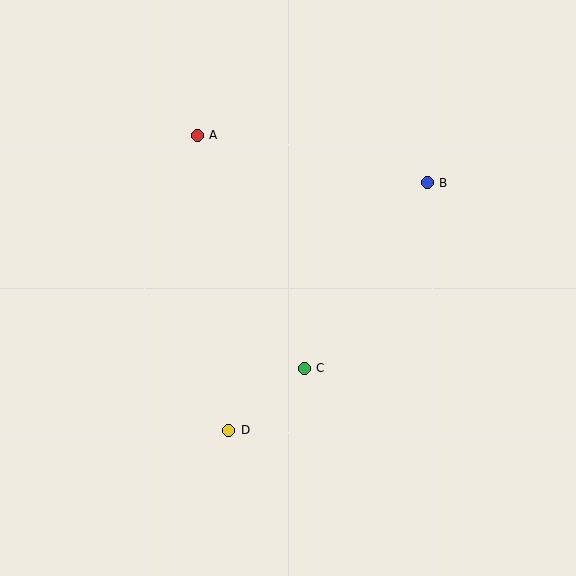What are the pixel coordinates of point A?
Point A is at (197, 135).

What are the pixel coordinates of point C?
Point C is at (304, 368).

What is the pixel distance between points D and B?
The distance between D and B is 317 pixels.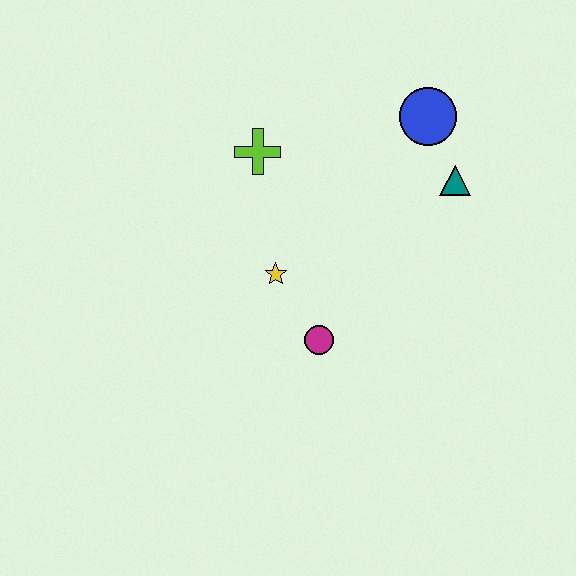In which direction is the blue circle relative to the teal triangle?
The blue circle is above the teal triangle.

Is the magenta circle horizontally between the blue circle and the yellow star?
Yes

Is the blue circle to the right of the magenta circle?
Yes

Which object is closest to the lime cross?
The yellow star is closest to the lime cross.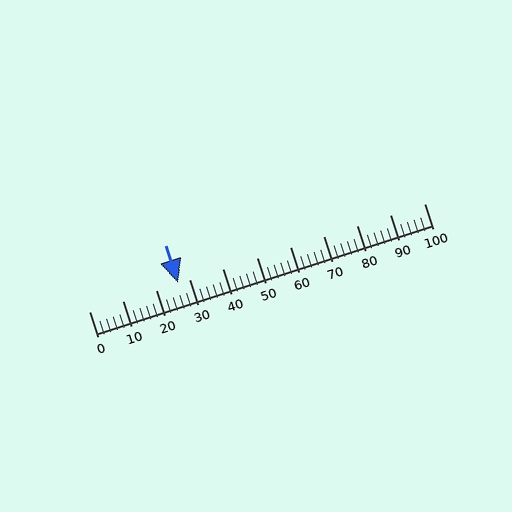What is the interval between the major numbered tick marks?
The major tick marks are spaced 10 units apart.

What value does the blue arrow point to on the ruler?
The blue arrow points to approximately 27.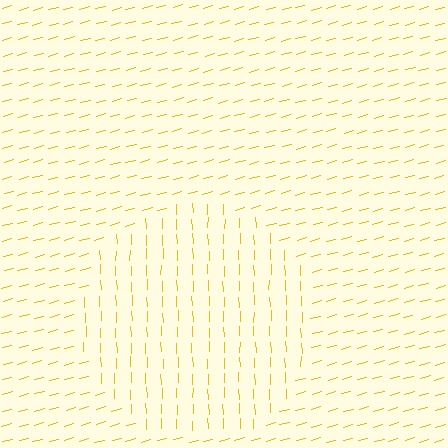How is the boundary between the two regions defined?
The boundary is defined purely by a change in line orientation (approximately 76 degrees difference). All lines are the same color and thickness.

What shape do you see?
I see a circle.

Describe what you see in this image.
The image is filled with small yellow line segments. A circle region in the image has lines oriented differently from the surrounding lines, creating a visible texture boundary.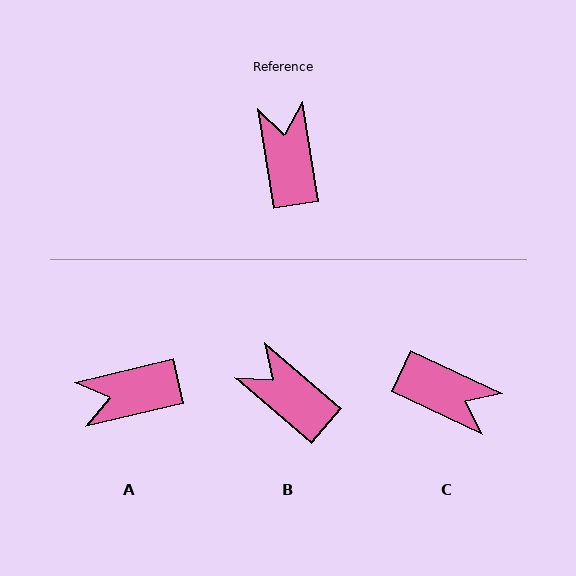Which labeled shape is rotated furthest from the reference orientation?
C, about 124 degrees away.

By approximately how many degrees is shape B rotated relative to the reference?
Approximately 40 degrees counter-clockwise.